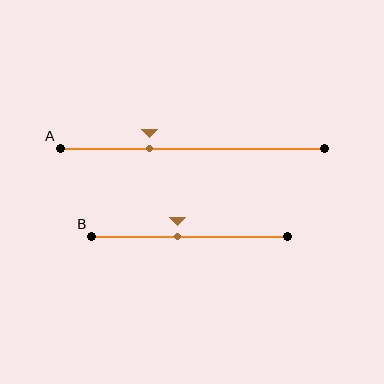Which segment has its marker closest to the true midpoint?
Segment B has its marker closest to the true midpoint.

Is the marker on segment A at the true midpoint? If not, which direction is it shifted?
No, the marker on segment A is shifted to the left by about 16% of the segment length.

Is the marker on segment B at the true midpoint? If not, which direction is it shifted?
No, the marker on segment B is shifted to the left by about 6% of the segment length.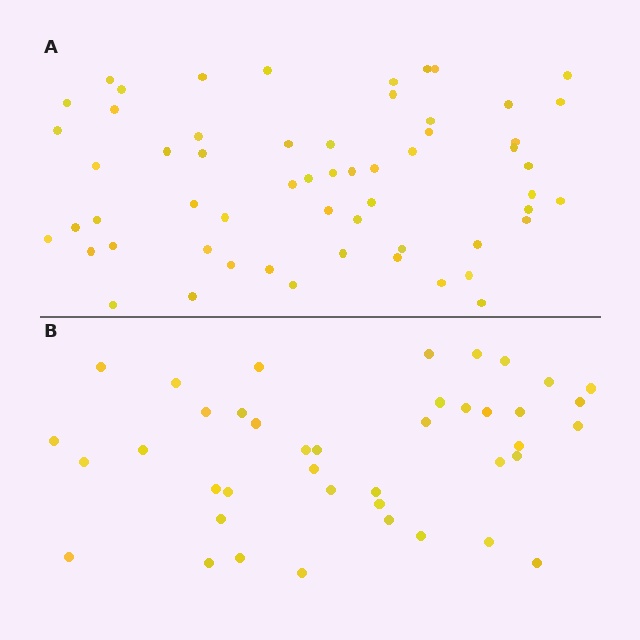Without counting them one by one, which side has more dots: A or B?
Region A (the top region) has more dots.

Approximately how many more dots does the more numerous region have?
Region A has approximately 15 more dots than region B.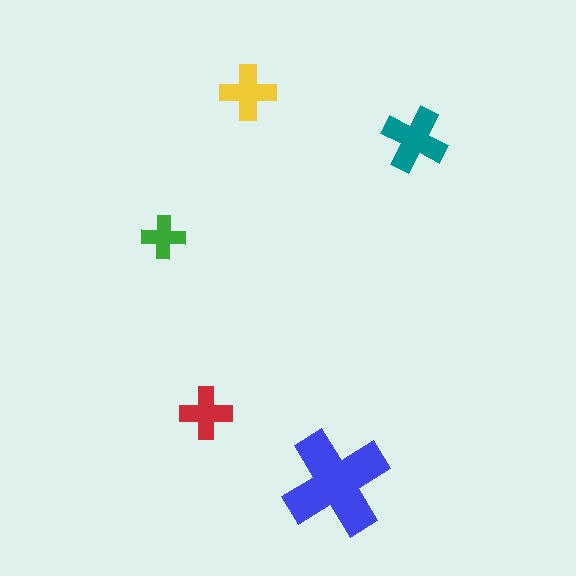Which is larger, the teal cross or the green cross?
The teal one.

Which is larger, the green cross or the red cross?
The red one.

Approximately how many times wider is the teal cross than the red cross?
About 1.5 times wider.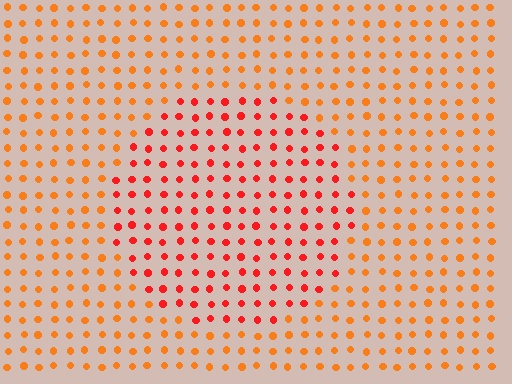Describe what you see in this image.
The image is filled with small orange elements in a uniform arrangement. A circle-shaped region is visible where the elements are tinted to a slightly different hue, forming a subtle color boundary.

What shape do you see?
I see a circle.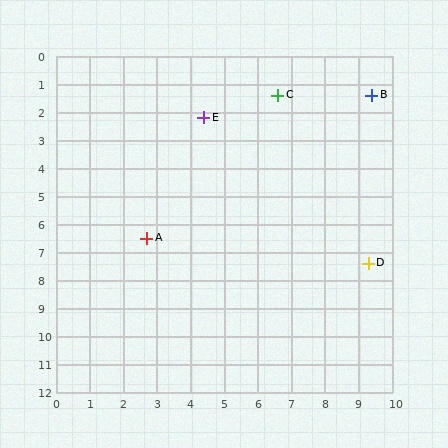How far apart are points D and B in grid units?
Points D and B are about 6.0 grid units apart.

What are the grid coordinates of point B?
Point B is at approximately (9.4, 1.4).